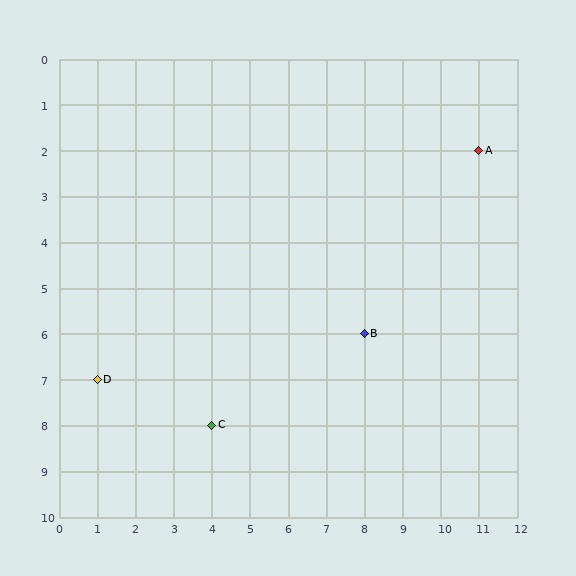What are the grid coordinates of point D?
Point D is at grid coordinates (1, 7).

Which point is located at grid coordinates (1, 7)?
Point D is at (1, 7).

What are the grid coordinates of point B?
Point B is at grid coordinates (8, 6).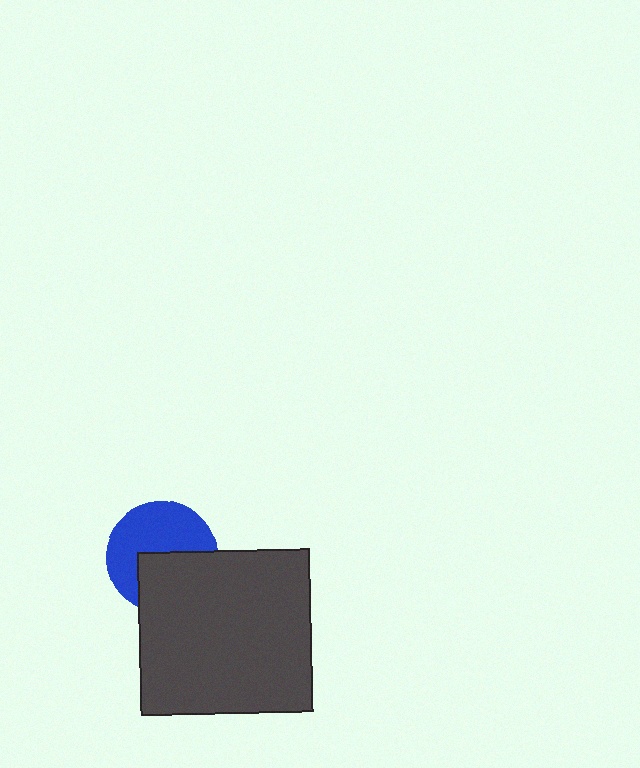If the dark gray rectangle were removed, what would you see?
You would see the complete blue circle.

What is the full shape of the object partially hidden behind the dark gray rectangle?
The partially hidden object is a blue circle.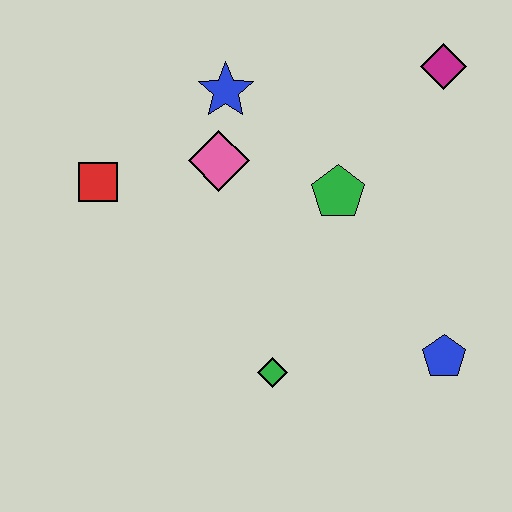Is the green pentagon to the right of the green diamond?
Yes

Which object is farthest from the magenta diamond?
The red square is farthest from the magenta diamond.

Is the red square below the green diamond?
No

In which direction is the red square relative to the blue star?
The red square is to the left of the blue star.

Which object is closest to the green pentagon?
The pink diamond is closest to the green pentagon.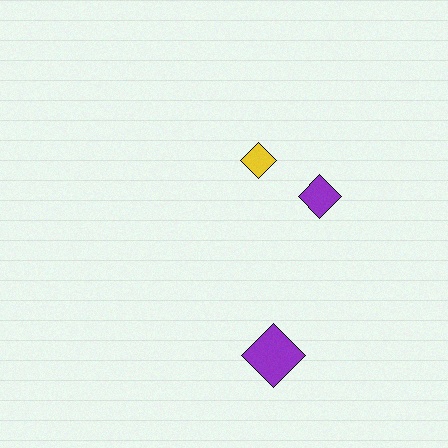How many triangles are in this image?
There are no triangles.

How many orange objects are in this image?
There are no orange objects.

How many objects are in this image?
There are 3 objects.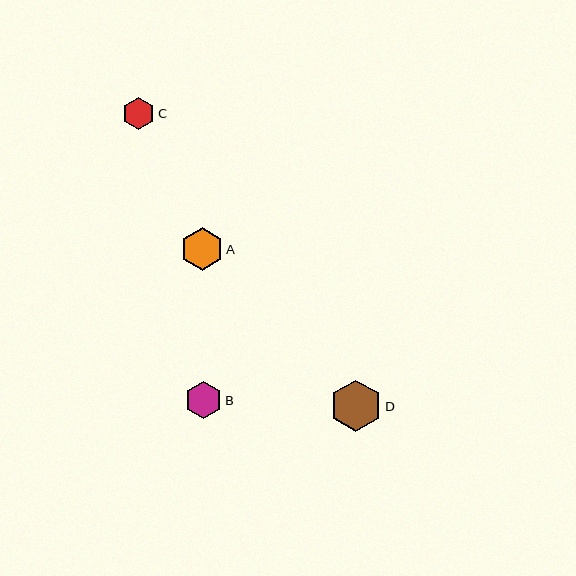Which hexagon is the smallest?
Hexagon C is the smallest with a size of approximately 33 pixels.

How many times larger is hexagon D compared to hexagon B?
Hexagon D is approximately 1.4 times the size of hexagon B.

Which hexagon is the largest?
Hexagon D is the largest with a size of approximately 51 pixels.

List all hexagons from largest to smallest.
From largest to smallest: D, A, B, C.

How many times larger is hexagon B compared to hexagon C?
Hexagon B is approximately 1.1 times the size of hexagon C.